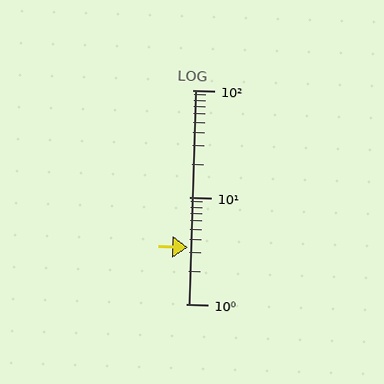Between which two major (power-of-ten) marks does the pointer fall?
The pointer is between 1 and 10.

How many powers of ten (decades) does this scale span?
The scale spans 2 decades, from 1 to 100.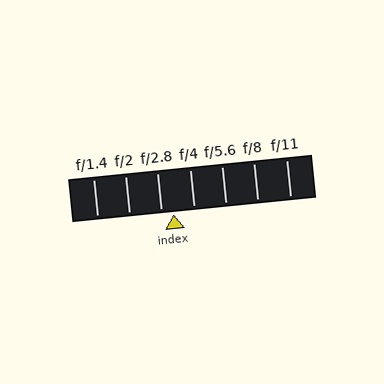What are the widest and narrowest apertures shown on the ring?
The widest aperture shown is f/1.4 and the narrowest is f/11.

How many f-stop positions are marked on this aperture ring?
There are 7 f-stop positions marked.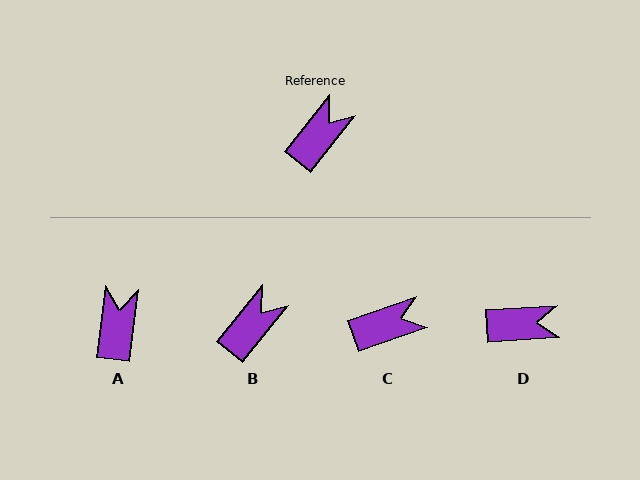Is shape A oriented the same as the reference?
No, it is off by about 31 degrees.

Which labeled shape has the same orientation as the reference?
B.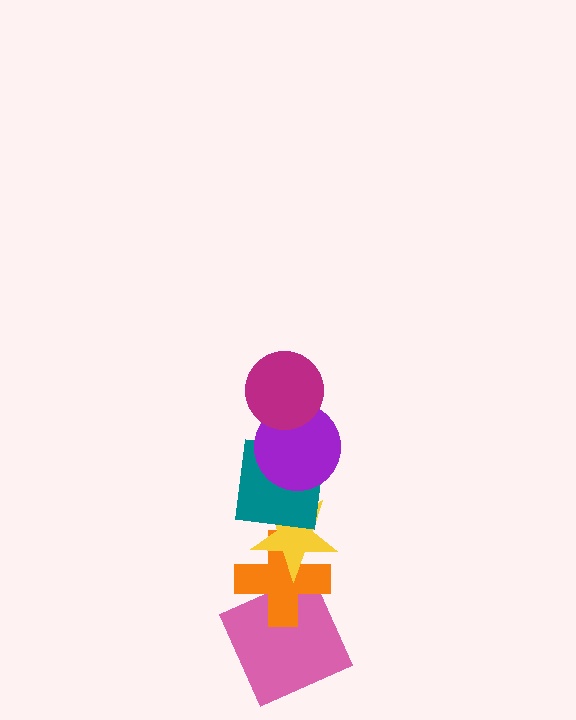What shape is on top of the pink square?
The orange cross is on top of the pink square.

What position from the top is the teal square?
The teal square is 3rd from the top.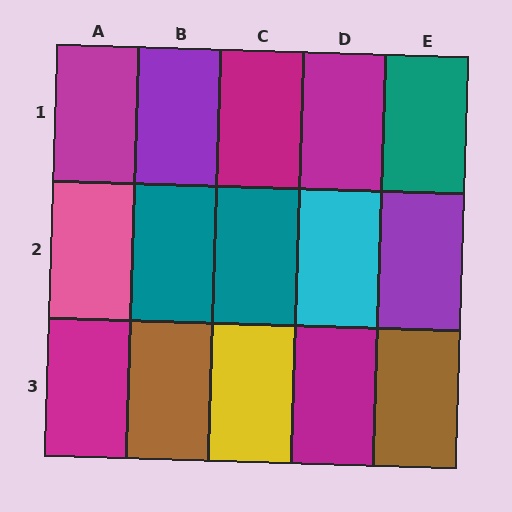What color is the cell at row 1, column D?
Magenta.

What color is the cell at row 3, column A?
Magenta.